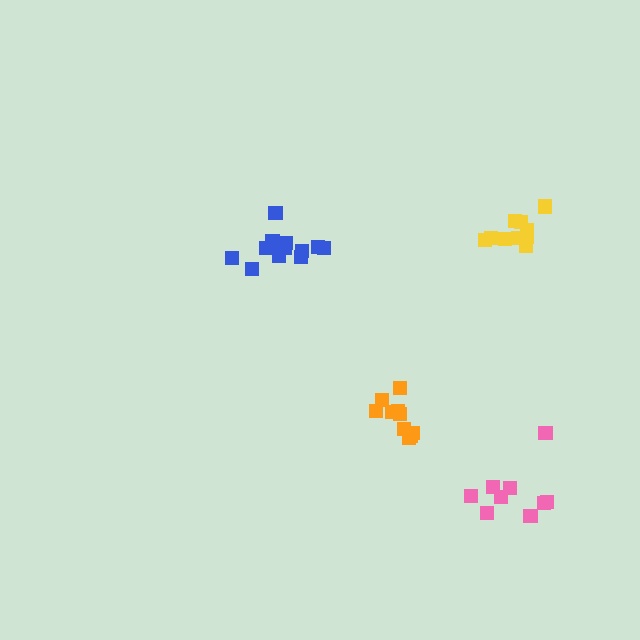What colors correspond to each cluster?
The clusters are colored: orange, yellow, pink, blue.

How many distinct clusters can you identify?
There are 4 distinct clusters.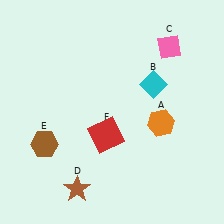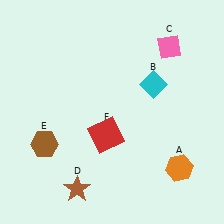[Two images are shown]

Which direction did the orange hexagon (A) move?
The orange hexagon (A) moved down.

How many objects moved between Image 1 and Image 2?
1 object moved between the two images.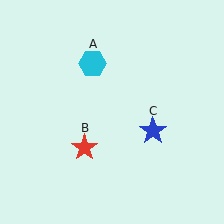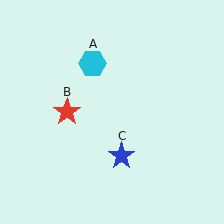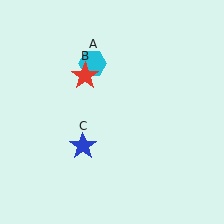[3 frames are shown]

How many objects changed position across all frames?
2 objects changed position: red star (object B), blue star (object C).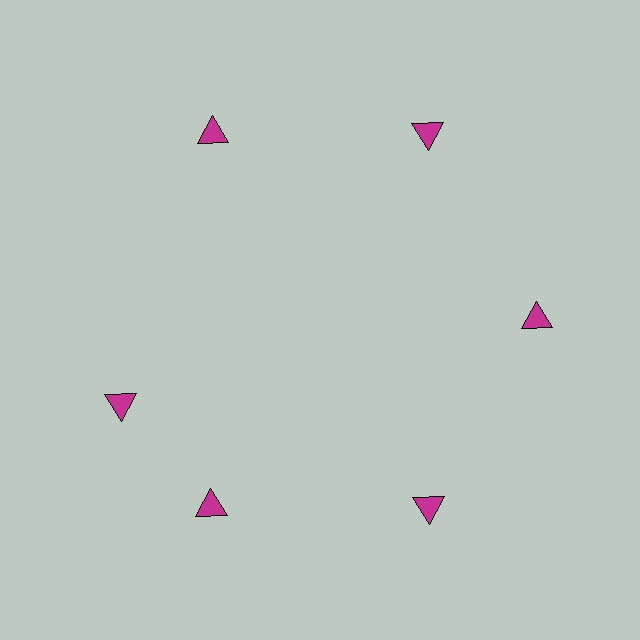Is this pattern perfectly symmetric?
No. The 6 magenta triangles are arranged in a ring, but one element near the 9 o'clock position is rotated out of alignment along the ring, breaking the 6-fold rotational symmetry.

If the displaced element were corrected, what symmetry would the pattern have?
It would have 6-fold rotational symmetry — the pattern would map onto itself every 60 degrees.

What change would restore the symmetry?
The symmetry would be restored by rotating it back into even spacing with its neighbors so that all 6 triangles sit at equal angles and equal distance from the center.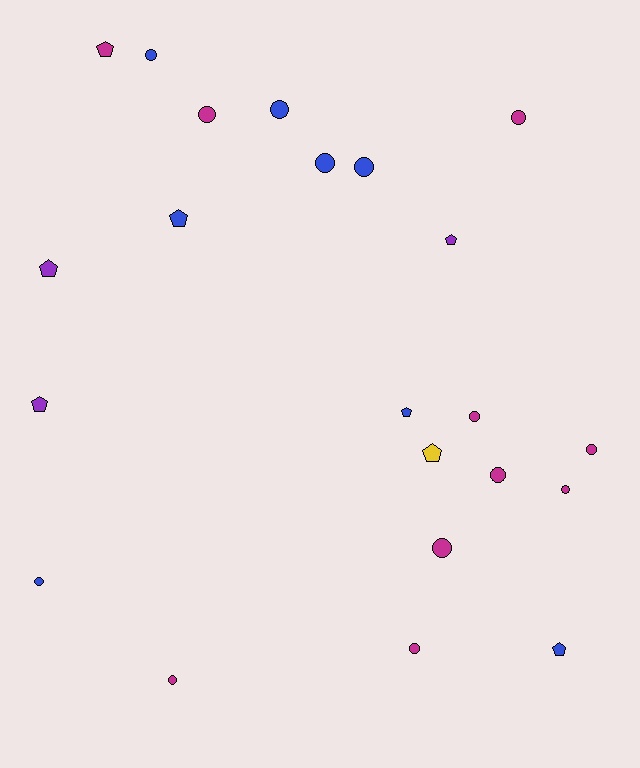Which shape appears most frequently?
Circle, with 14 objects.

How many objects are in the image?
There are 22 objects.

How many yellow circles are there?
There are no yellow circles.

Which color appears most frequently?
Magenta, with 10 objects.